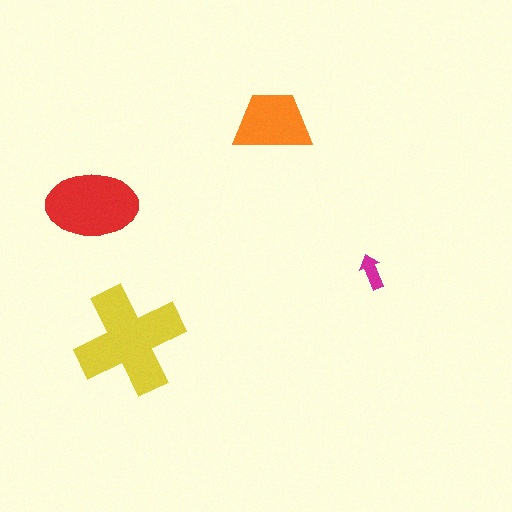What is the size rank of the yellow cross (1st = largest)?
1st.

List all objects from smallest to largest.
The magenta arrow, the orange trapezoid, the red ellipse, the yellow cross.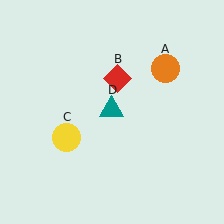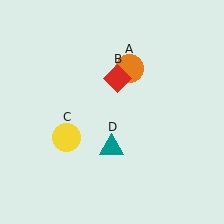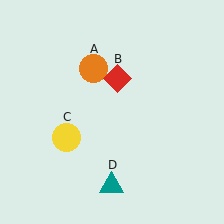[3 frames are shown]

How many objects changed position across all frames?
2 objects changed position: orange circle (object A), teal triangle (object D).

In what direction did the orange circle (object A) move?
The orange circle (object A) moved left.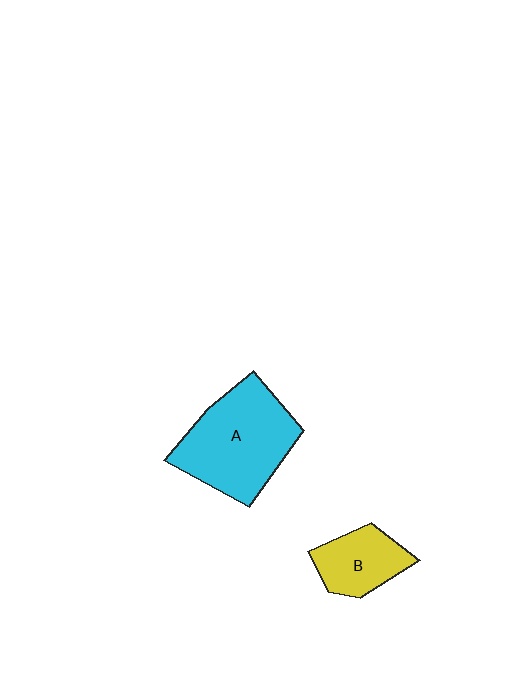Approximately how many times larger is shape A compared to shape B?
Approximately 2.0 times.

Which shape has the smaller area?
Shape B (yellow).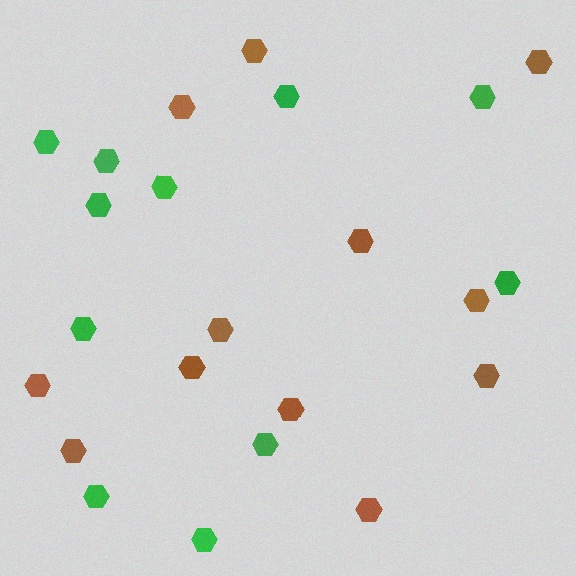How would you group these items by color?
There are 2 groups: one group of brown hexagons (12) and one group of green hexagons (11).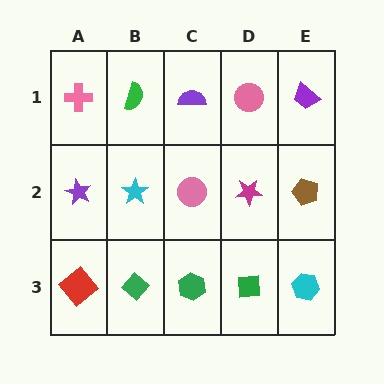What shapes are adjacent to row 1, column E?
A brown pentagon (row 2, column E), a pink circle (row 1, column D).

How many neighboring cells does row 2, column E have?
3.